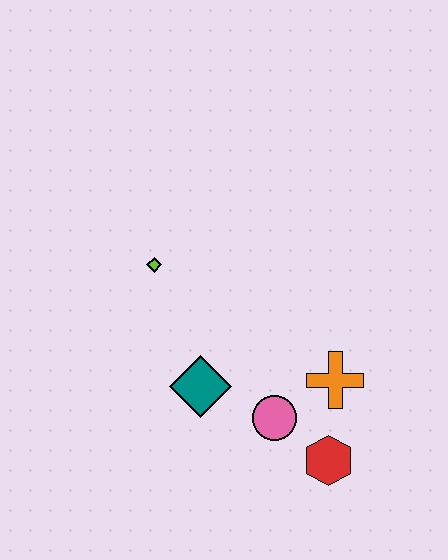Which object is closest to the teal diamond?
The pink circle is closest to the teal diamond.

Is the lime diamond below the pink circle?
No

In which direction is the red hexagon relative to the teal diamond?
The red hexagon is to the right of the teal diamond.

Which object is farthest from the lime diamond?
The red hexagon is farthest from the lime diamond.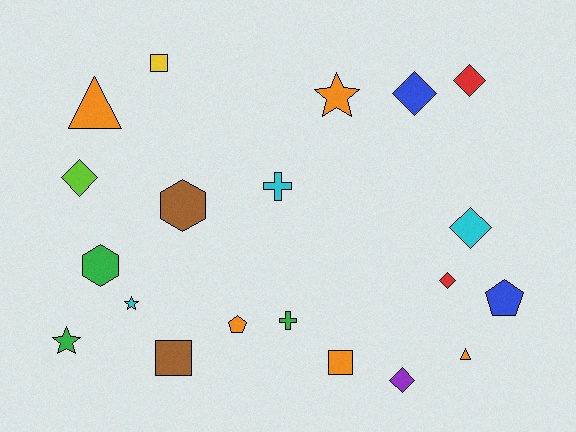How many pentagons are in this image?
There are 2 pentagons.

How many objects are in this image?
There are 20 objects.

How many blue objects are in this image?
There are 2 blue objects.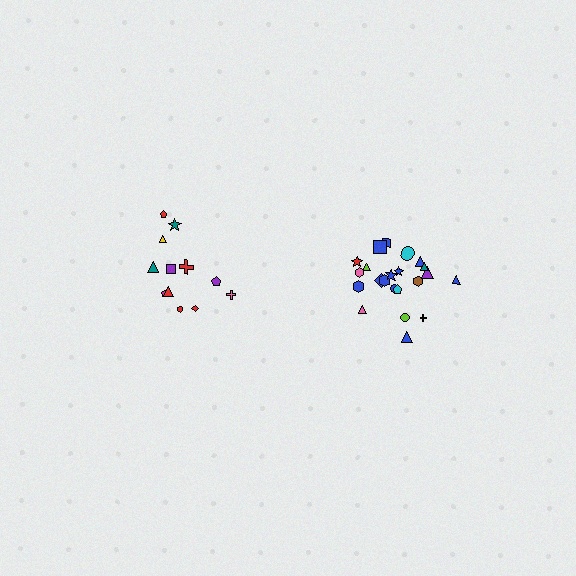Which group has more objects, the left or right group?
The right group.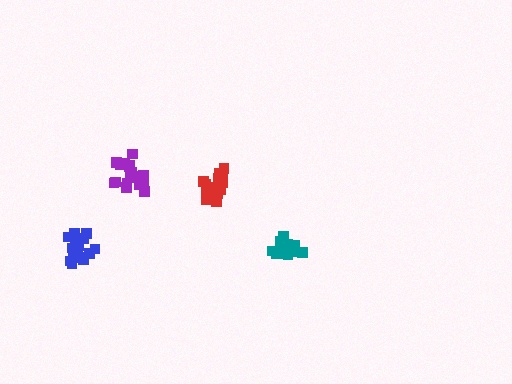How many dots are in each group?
Group 1: 15 dots, Group 2: 19 dots, Group 3: 19 dots, Group 4: 14 dots (67 total).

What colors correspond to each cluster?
The clusters are colored: red, blue, purple, teal.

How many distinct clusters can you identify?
There are 4 distinct clusters.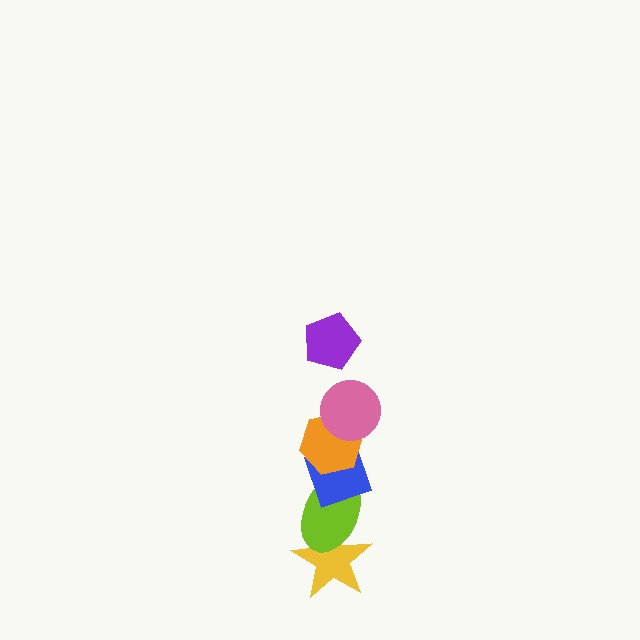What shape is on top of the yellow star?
The lime ellipse is on top of the yellow star.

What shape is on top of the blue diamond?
The orange hexagon is on top of the blue diamond.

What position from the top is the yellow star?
The yellow star is 6th from the top.